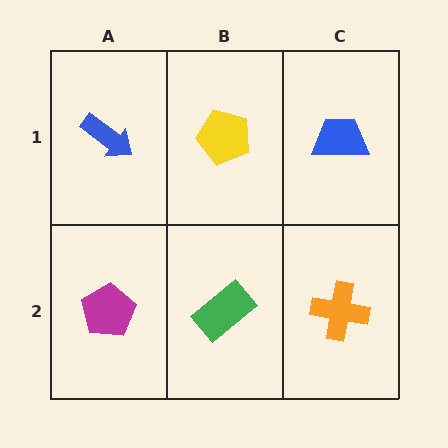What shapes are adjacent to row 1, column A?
A magenta pentagon (row 2, column A), a yellow pentagon (row 1, column B).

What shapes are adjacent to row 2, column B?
A yellow pentagon (row 1, column B), a magenta pentagon (row 2, column A), an orange cross (row 2, column C).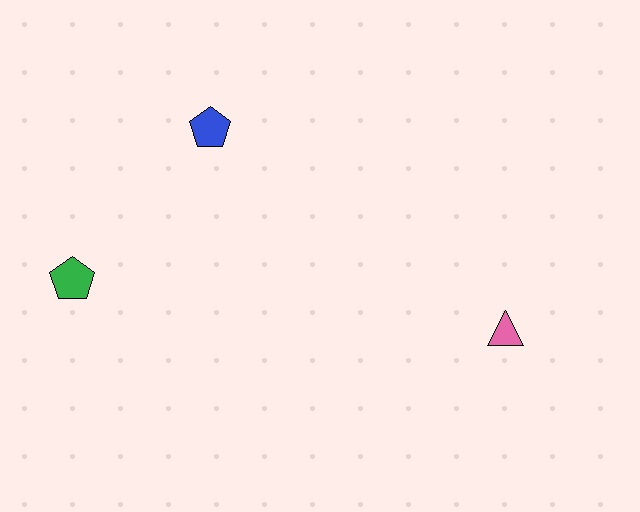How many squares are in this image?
There are no squares.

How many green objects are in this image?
There is 1 green object.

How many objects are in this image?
There are 3 objects.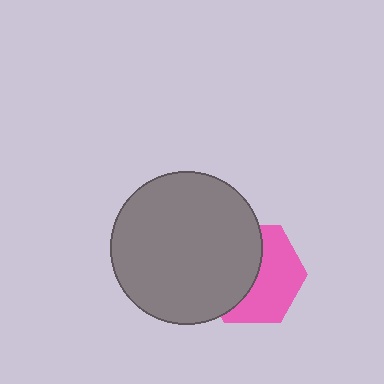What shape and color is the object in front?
The object in front is a gray circle.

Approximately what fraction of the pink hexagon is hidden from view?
Roughly 49% of the pink hexagon is hidden behind the gray circle.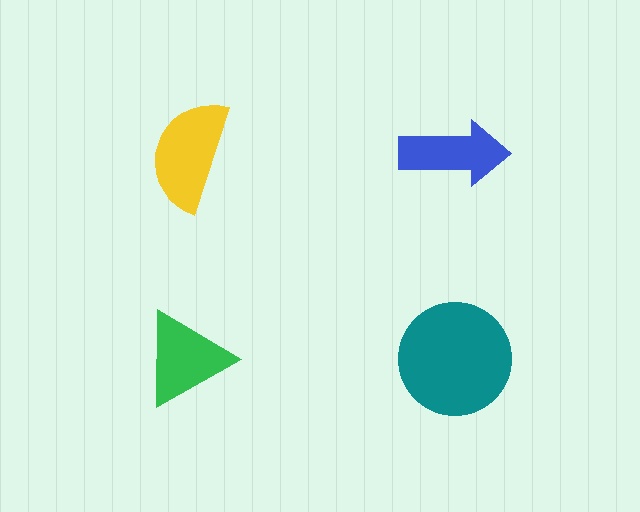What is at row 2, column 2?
A teal circle.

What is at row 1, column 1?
A yellow semicircle.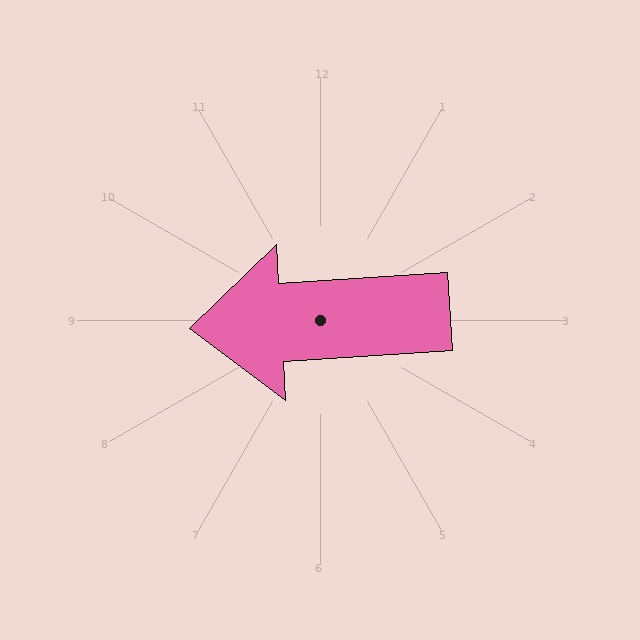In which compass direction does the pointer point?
West.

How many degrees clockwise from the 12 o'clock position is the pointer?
Approximately 266 degrees.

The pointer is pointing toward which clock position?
Roughly 9 o'clock.